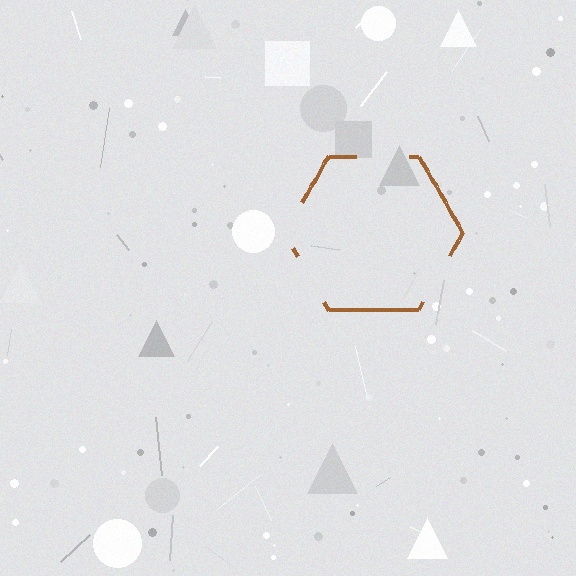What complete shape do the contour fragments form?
The contour fragments form a hexagon.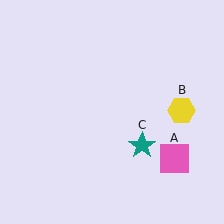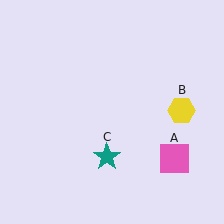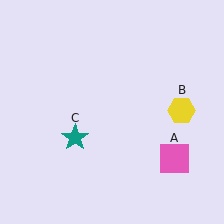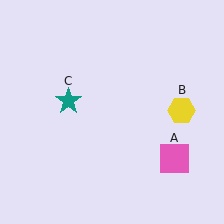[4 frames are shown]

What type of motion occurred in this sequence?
The teal star (object C) rotated clockwise around the center of the scene.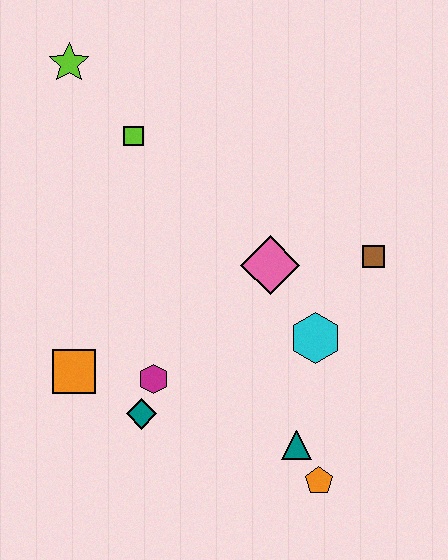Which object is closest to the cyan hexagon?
The pink diamond is closest to the cyan hexagon.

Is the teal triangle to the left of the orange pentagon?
Yes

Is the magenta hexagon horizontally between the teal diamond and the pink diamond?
Yes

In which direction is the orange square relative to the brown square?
The orange square is to the left of the brown square.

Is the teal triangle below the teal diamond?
Yes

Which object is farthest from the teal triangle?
The lime star is farthest from the teal triangle.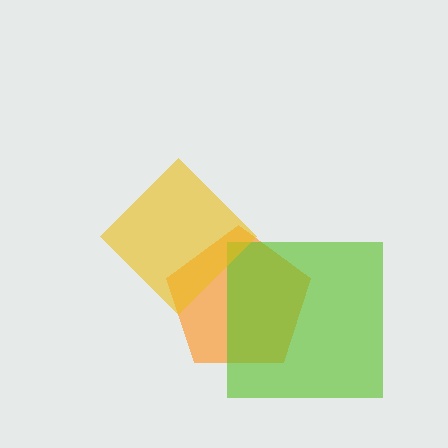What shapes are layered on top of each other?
The layered shapes are: an orange pentagon, a lime square, a yellow diamond.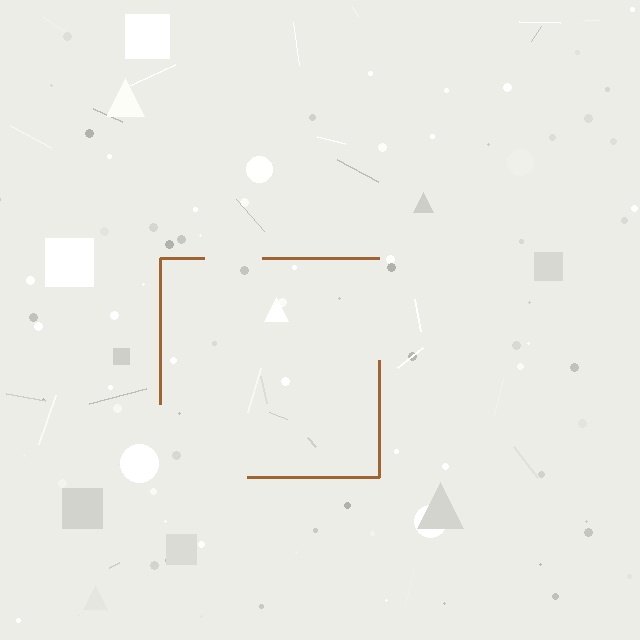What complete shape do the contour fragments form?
The contour fragments form a square.